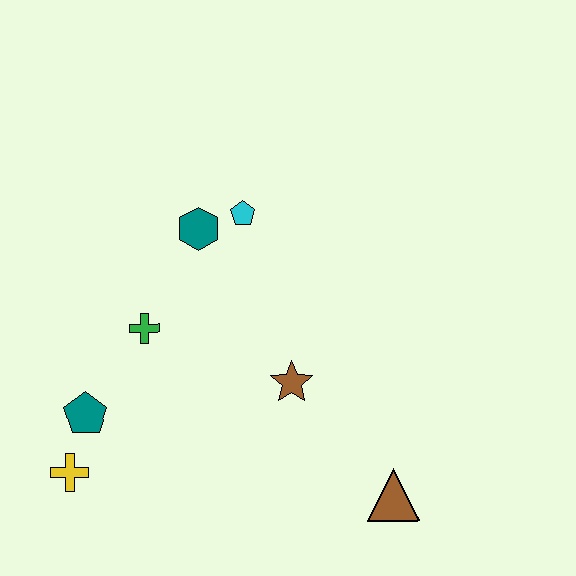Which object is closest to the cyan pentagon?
The teal hexagon is closest to the cyan pentagon.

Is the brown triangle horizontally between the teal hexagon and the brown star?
No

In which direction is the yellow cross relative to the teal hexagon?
The yellow cross is below the teal hexagon.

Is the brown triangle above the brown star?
No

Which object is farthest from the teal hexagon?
The brown triangle is farthest from the teal hexagon.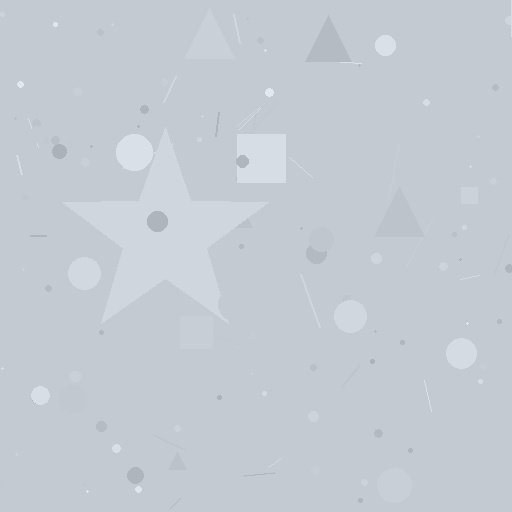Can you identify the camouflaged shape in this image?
The camouflaged shape is a star.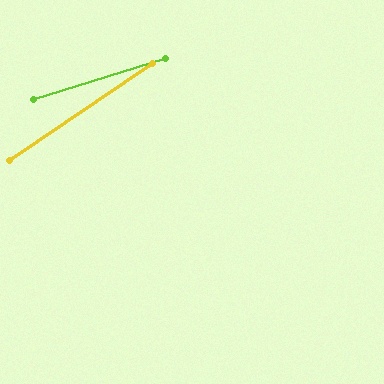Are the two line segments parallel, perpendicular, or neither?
Neither parallel nor perpendicular — they differ by about 17°.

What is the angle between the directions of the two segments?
Approximately 17 degrees.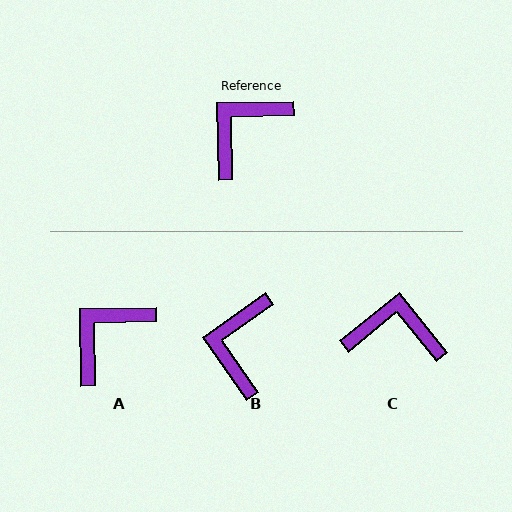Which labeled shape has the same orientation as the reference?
A.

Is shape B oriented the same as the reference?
No, it is off by about 34 degrees.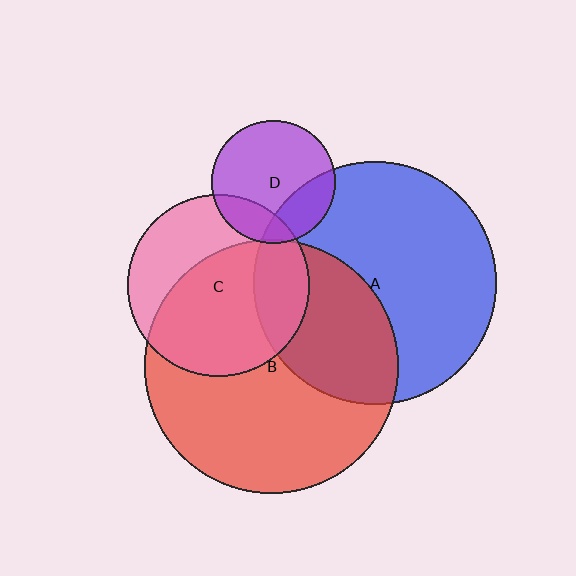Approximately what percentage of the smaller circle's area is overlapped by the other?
Approximately 35%.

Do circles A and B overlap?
Yes.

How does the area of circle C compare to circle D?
Approximately 2.2 times.